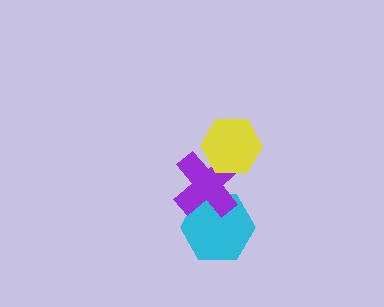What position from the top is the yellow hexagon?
The yellow hexagon is 1st from the top.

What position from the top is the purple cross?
The purple cross is 2nd from the top.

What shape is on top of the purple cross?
The yellow hexagon is on top of the purple cross.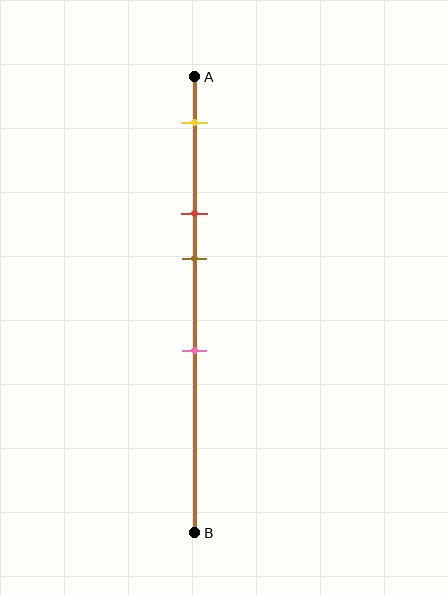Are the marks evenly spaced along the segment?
No, the marks are not evenly spaced.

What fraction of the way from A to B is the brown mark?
The brown mark is approximately 40% (0.4) of the way from A to B.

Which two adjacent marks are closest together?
The red and brown marks are the closest adjacent pair.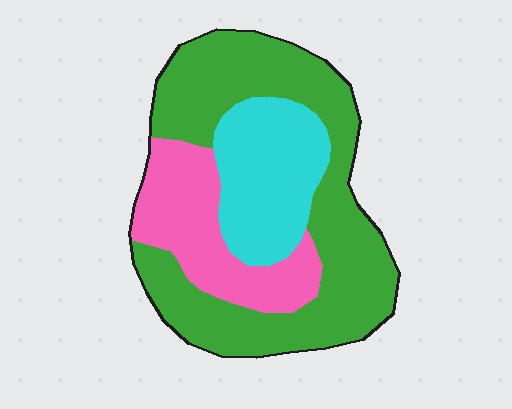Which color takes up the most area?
Green, at roughly 55%.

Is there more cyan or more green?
Green.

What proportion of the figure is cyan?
Cyan covers 23% of the figure.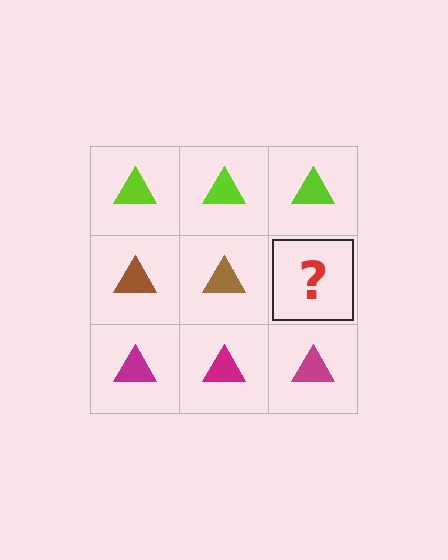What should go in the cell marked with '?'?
The missing cell should contain a brown triangle.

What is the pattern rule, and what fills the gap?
The rule is that each row has a consistent color. The gap should be filled with a brown triangle.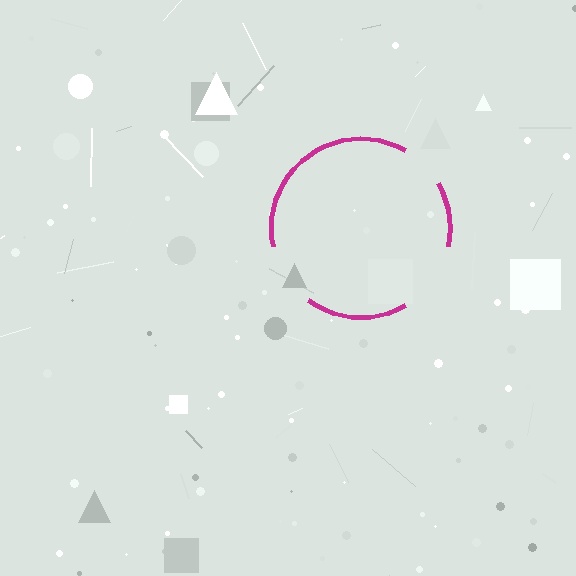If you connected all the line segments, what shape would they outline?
They would outline a circle.